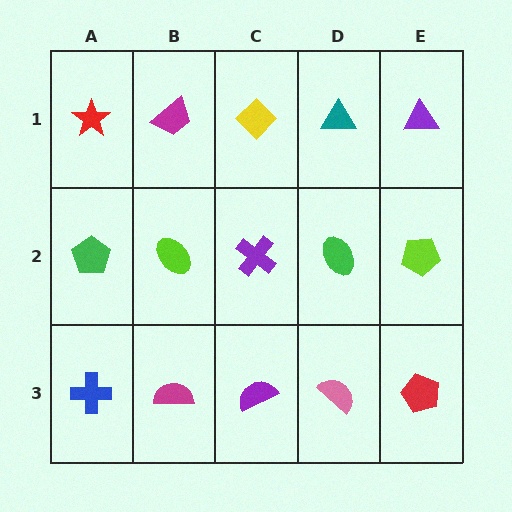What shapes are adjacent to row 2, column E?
A purple triangle (row 1, column E), a red pentagon (row 3, column E), a green ellipse (row 2, column D).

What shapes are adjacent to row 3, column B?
A lime ellipse (row 2, column B), a blue cross (row 3, column A), a purple semicircle (row 3, column C).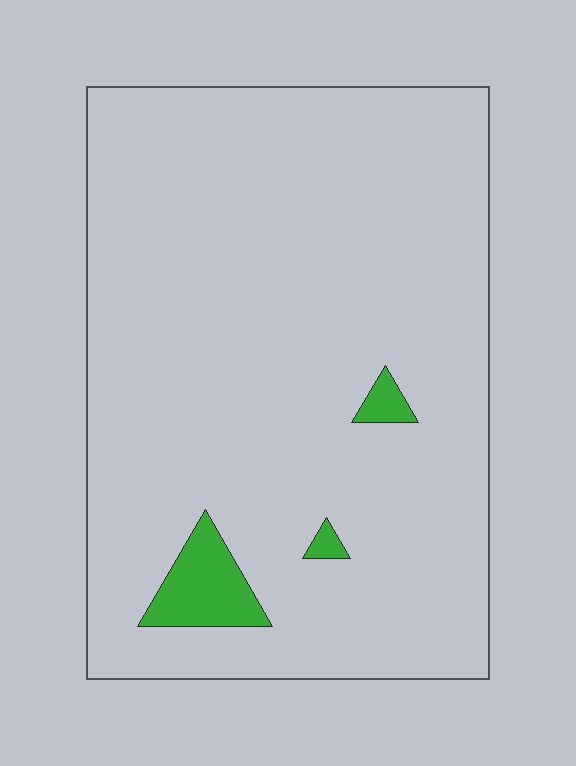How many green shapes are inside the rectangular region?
3.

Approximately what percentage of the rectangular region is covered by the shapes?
Approximately 5%.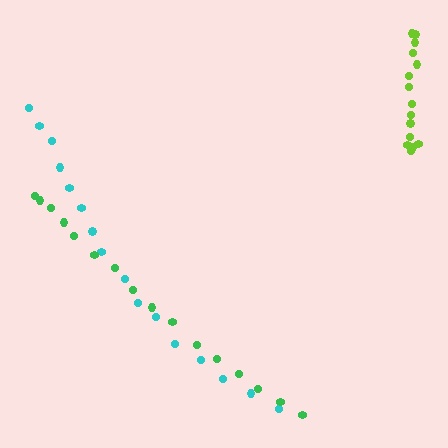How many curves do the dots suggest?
There are 3 distinct paths.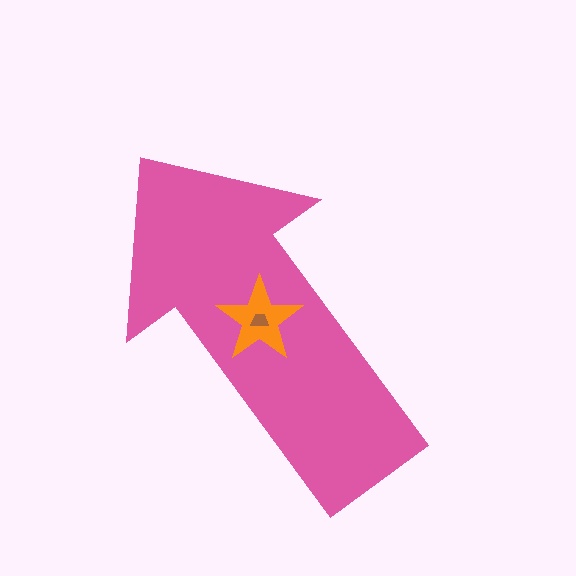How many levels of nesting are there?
3.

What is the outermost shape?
The pink arrow.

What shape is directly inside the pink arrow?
The orange star.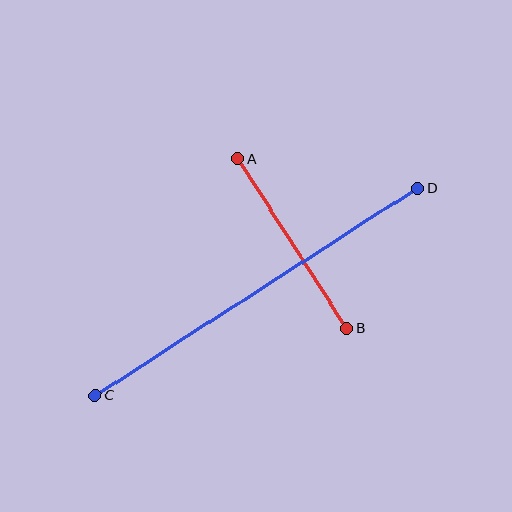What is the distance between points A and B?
The distance is approximately 202 pixels.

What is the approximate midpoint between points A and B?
The midpoint is at approximately (292, 243) pixels.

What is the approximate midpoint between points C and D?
The midpoint is at approximately (256, 292) pixels.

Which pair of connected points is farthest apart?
Points C and D are farthest apart.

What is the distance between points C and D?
The distance is approximately 383 pixels.